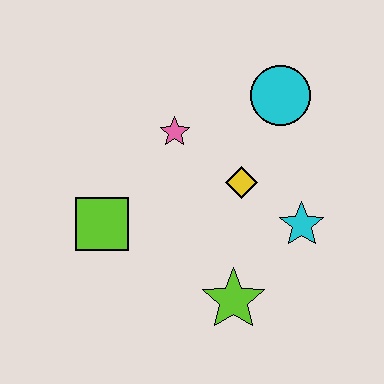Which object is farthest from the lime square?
The cyan circle is farthest from the lime square.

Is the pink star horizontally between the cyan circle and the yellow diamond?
No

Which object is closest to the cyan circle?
The yellow diamond is closest to the cyan circle.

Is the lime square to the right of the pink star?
No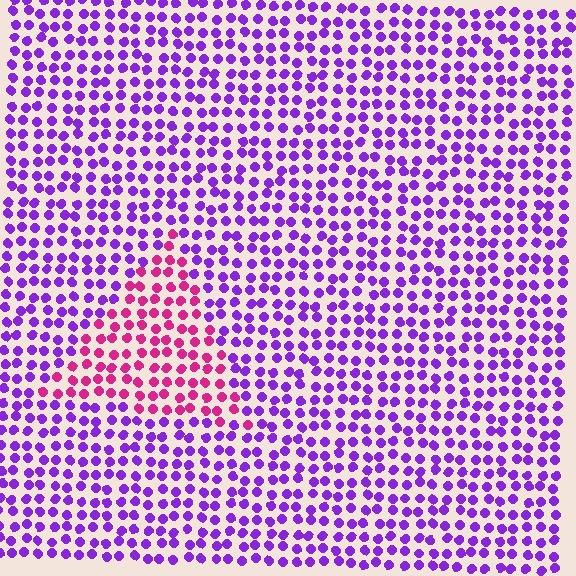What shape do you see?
I see a triangle.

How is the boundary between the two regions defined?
The boundary is defined purely by a slight shift in hue (about 52 degrees). Spacing, size, and orientation are identical on both sides.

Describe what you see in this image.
The image is filled with small purple elements in a uniform arrangement. A triangle-shaped region is visible where the elements are tinted to a slightly different hue, forming a subtle color boundary.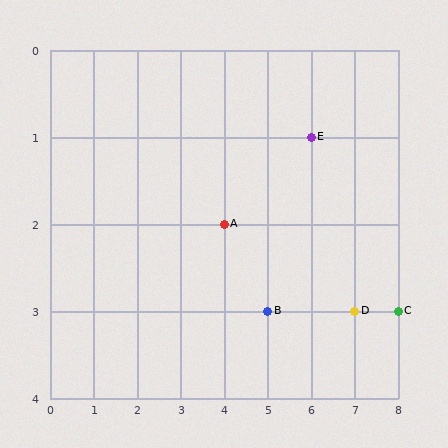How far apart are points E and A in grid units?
Points E and A are 2 columns and 1 row apart (about 2.2 grid units diagonally).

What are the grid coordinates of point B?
Point B is at grid coordinates (5, 3).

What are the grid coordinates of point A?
Point A is at grid coordinates (4, 2).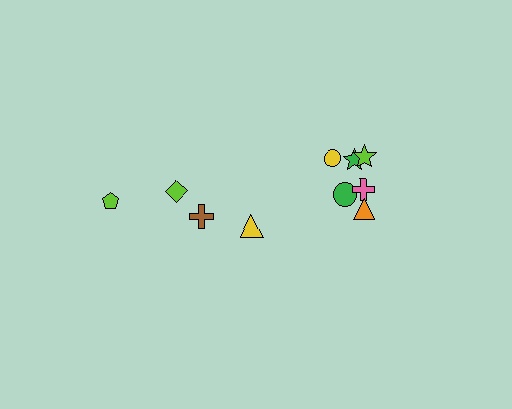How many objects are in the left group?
There are 4 objects.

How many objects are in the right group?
There are 6 objects.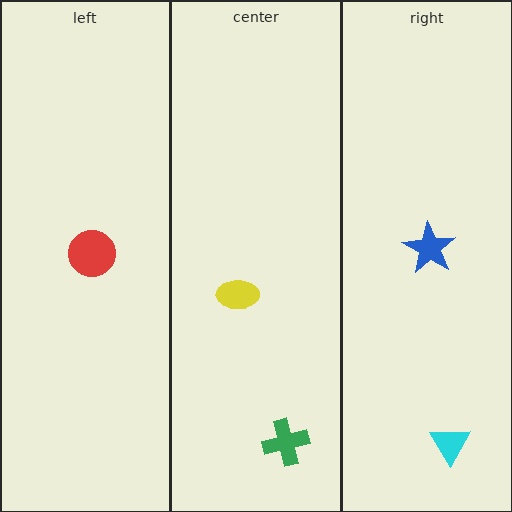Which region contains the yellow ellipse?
The center region.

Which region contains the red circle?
The left region.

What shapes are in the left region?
The red circle.